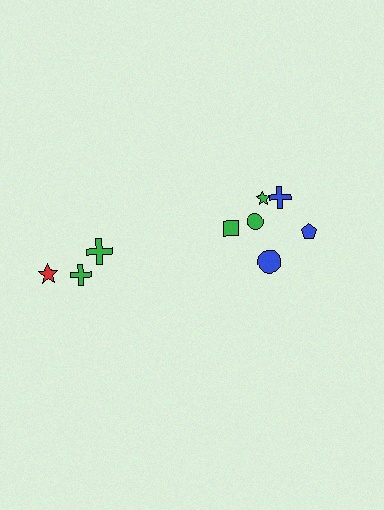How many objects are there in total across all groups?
There are 9 objects.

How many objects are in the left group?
There are 3 objects.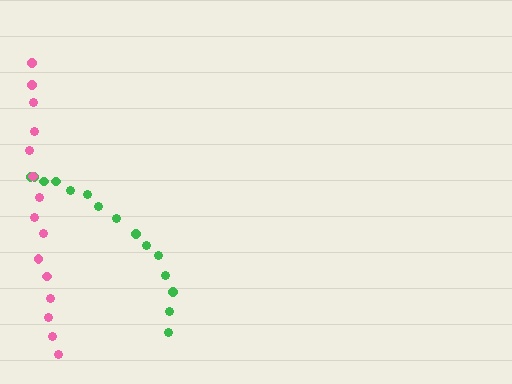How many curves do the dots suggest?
There are 2 distinct paths.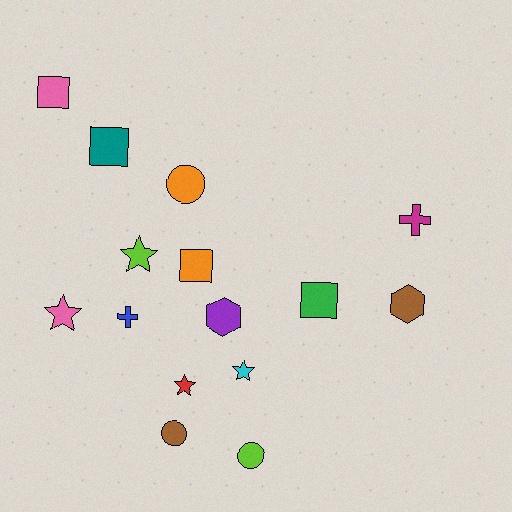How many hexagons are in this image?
There are 2 hexagons.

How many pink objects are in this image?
There are 2 pink objects.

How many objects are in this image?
There are 15 objects.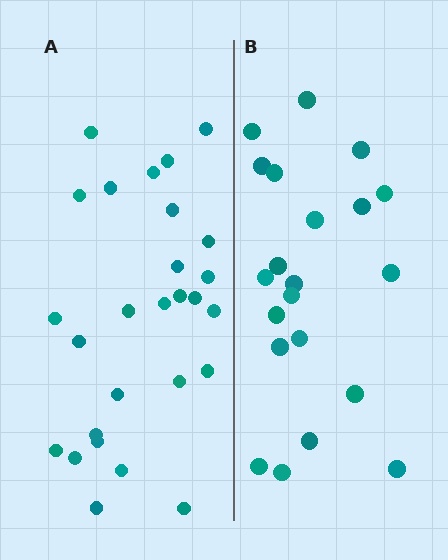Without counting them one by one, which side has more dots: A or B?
Region A (the left region) has more dots.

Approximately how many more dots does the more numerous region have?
Region A has about 6 more dots than region B.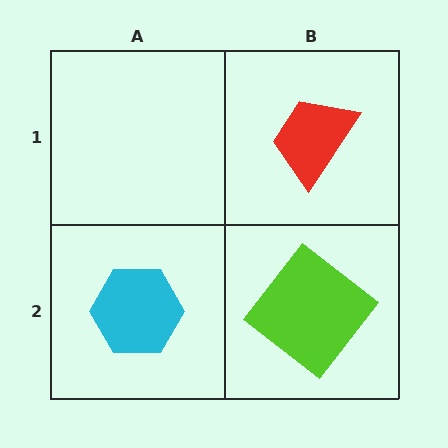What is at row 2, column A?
A cyan hexagon.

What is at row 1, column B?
A red trapezoid.